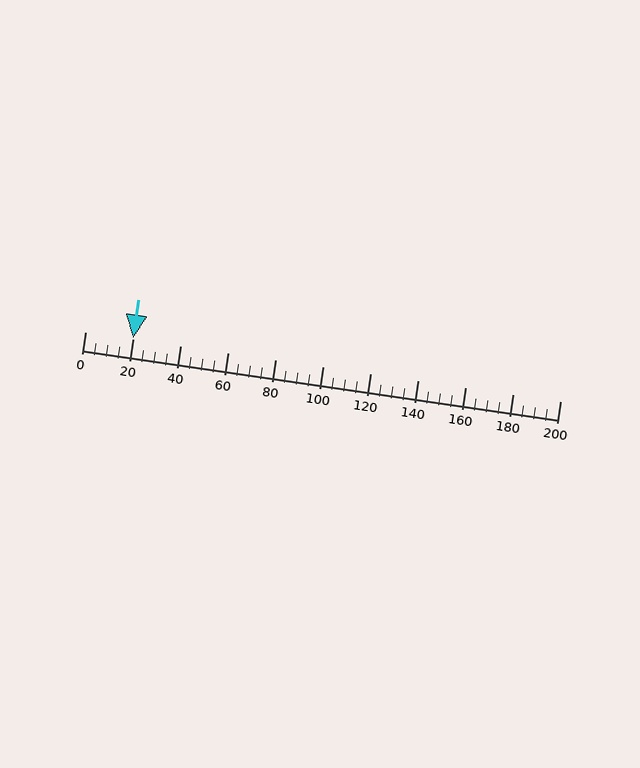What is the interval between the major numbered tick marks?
The major tick marks are spaced 20 units apart.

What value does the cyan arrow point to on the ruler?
The cyan arrow points to approximately 20.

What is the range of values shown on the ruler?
The ruler shows values from 0 to 200.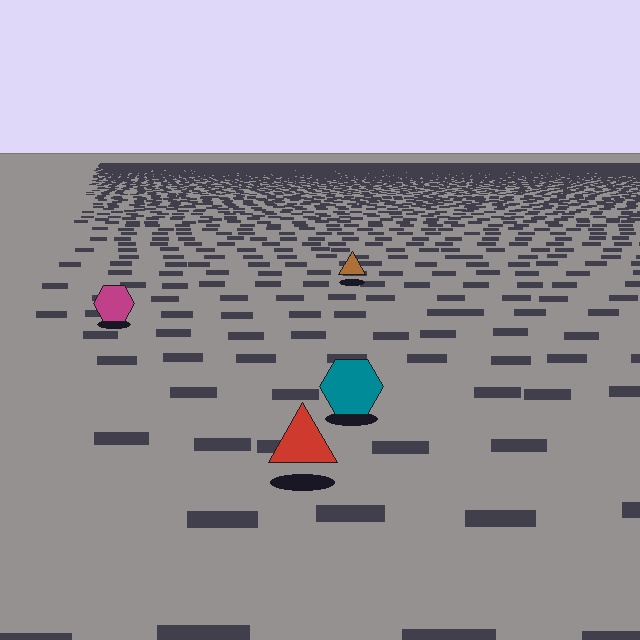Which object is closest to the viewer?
The red triangle is closest. The texture marks near it are larger and more spread out.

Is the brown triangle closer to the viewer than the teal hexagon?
No. The teal hexagon is closer — you can tell from the texture gradient: the ground texture is coarser near it.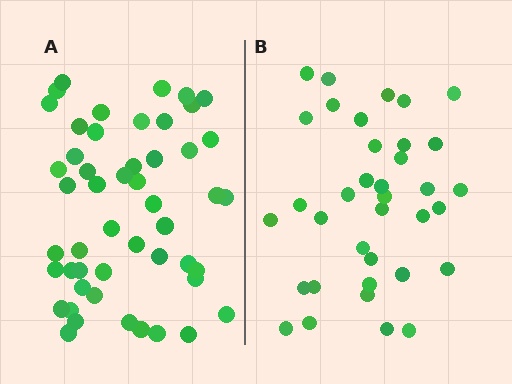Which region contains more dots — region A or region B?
Region A (the left region) has more dots.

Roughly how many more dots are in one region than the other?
Region A has approximately 15 more dots than region B.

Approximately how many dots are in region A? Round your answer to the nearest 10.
About 50 dots.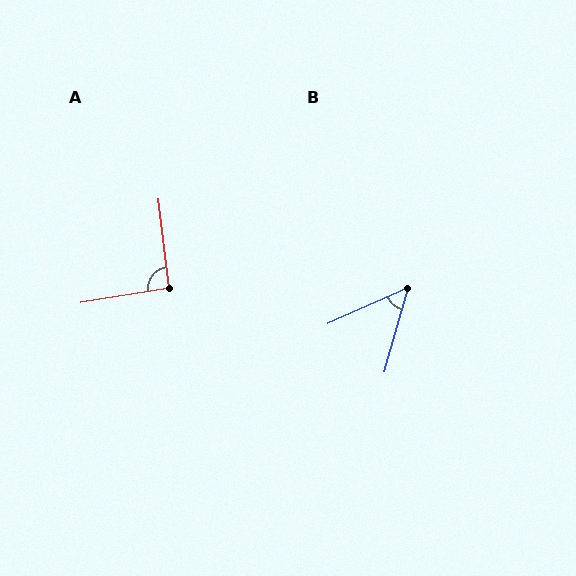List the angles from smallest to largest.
B (51°), A (93°).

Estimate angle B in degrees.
Approximately 51 degrees.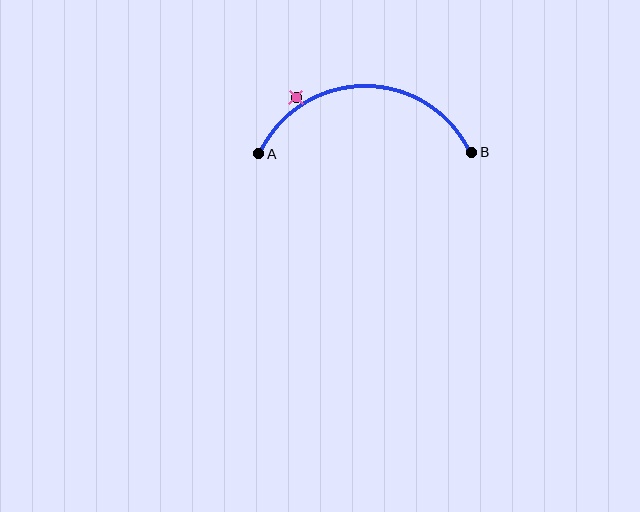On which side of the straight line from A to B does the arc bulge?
The arc bulges above the straight line connecting A and B.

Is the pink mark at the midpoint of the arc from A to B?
No — the pink mark does not lie on the arc at all. It sits slightly outside the curve.